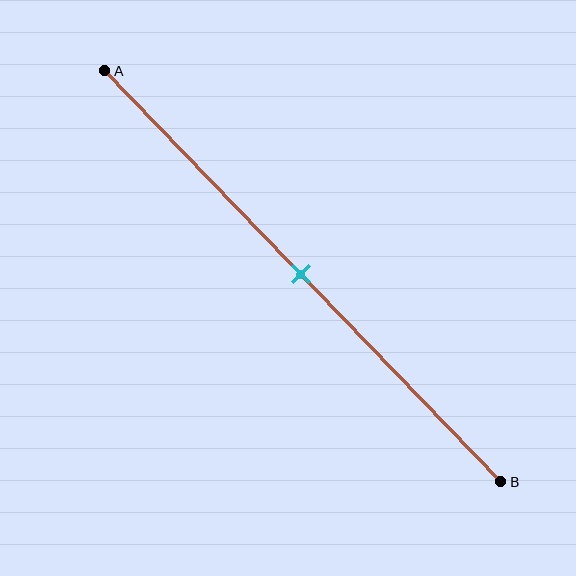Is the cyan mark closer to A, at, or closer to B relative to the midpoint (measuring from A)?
The cyan mark is approximately at the midpoint of segment AB.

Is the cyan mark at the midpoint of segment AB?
Yes, the mark is approximately at the midpoint.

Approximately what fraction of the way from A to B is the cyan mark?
The cyan mark is approximately 50% of the way from A to B.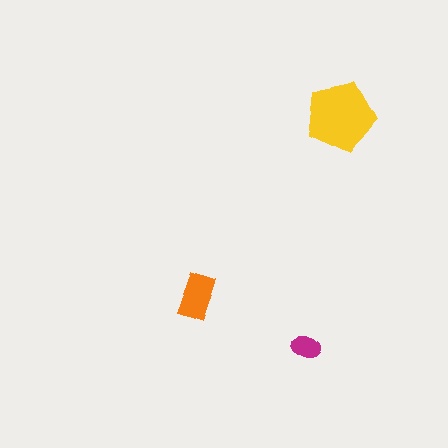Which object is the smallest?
The magenta ellipse.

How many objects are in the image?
There are 3 objects in the image.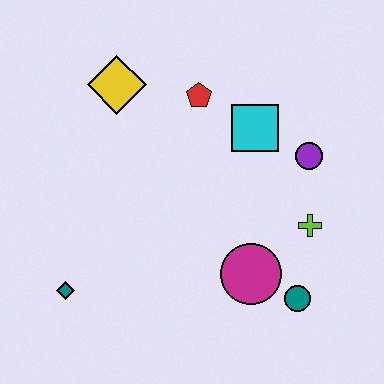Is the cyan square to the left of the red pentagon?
No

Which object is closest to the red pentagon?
The cyan square is closest to the red pentagon.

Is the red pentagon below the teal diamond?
No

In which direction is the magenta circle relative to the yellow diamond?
The magenta circle is below the yellow diamond.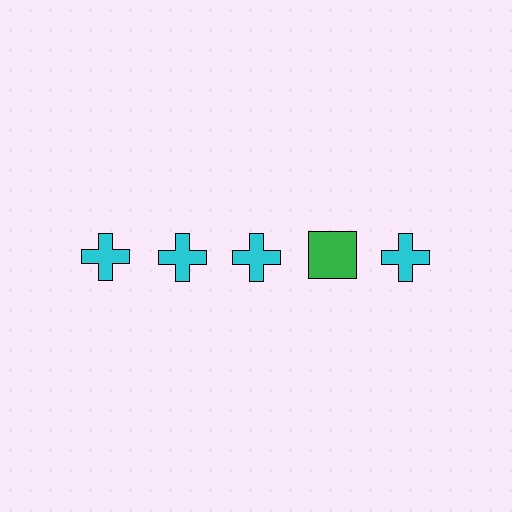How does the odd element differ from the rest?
It differs in both color (green instead of cyan) and shape (square instead of cross).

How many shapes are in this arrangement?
There are 5 shapes arranged in a grid pattern.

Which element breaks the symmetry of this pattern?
The green square in the top row, second from right column breaks the symmetry. All other shapes are cyan crosses.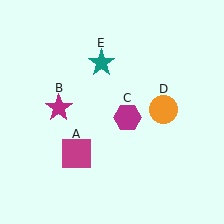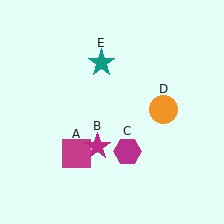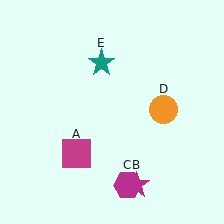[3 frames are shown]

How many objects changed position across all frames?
2 objects changed position: magenta star (object B), magenta hexagon (object C).